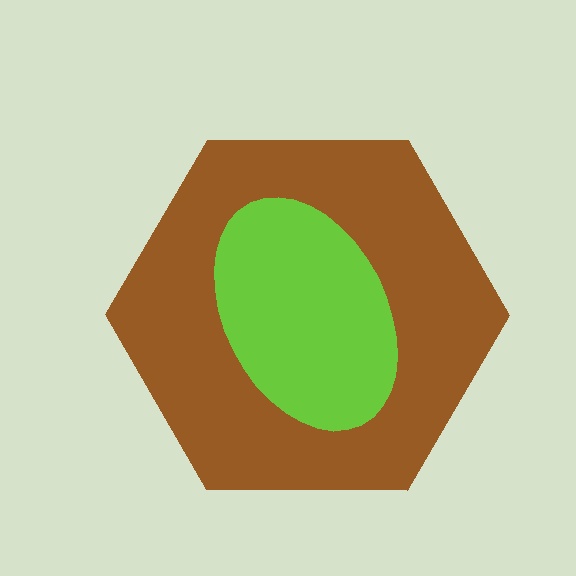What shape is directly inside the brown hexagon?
The lime ellipse.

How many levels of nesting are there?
2.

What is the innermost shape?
The lime ellipse.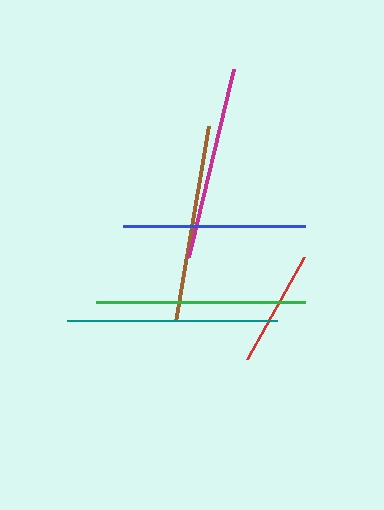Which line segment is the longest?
The teal line is the longest at approximately 211 pixels.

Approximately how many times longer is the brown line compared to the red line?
The brown line is approximately 1.7 times the length of the red line.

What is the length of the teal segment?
The teal segment is approximately 211 pixels long.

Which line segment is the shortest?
The red line is the shortest at approximately 117 pixels.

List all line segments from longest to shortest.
From longest to shortest: teal, green, brown, magenta, blue, red.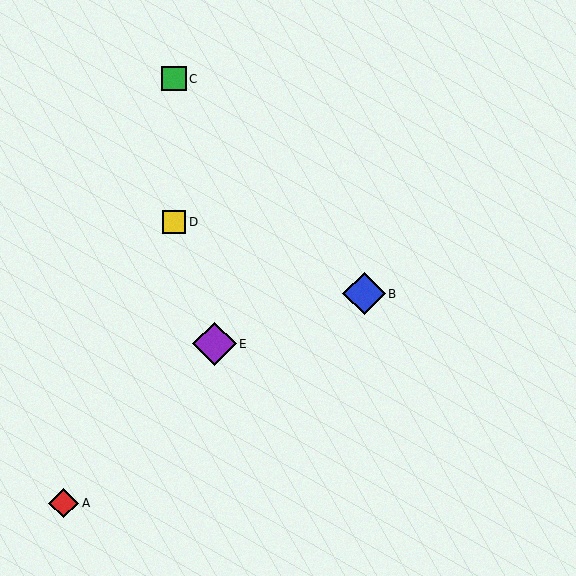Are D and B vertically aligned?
No, D is at x≈174 and B is at x≈364.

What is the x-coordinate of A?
Object A is at x≈64.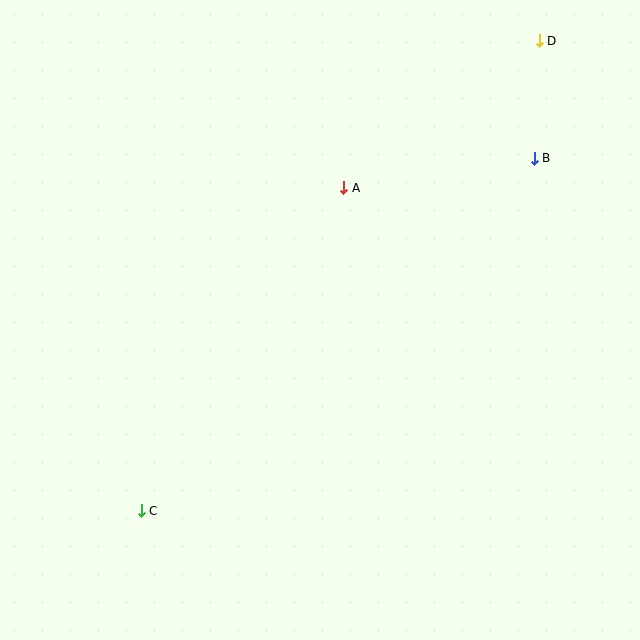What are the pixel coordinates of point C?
Point C is at (141, 511).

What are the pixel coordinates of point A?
Point A is at (344, 188).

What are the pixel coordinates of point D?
Point D is at (539, 41).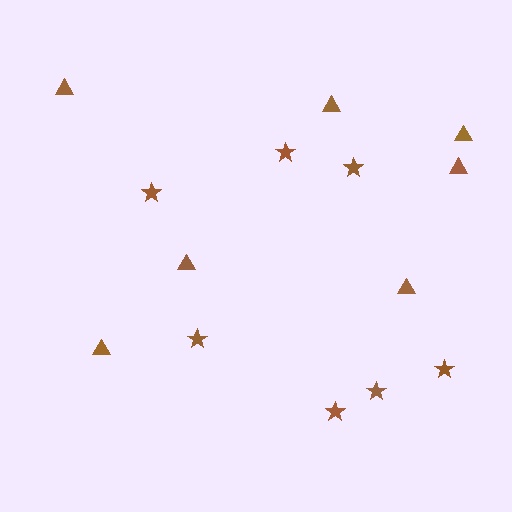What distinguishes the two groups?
There are 2 groups: one group of stars (7) and one group of triangles (7).